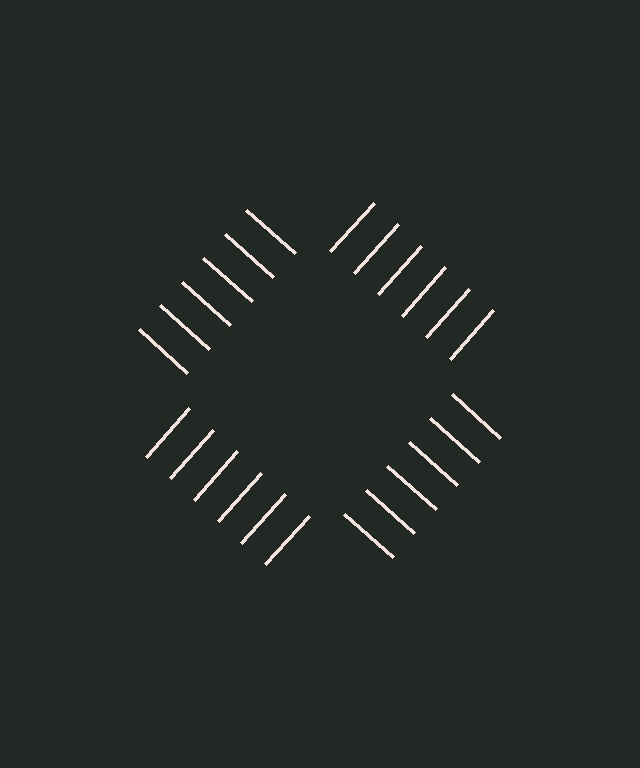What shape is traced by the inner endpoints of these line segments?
An illusory square — the line segments terminate on its edges but no continuous stroke is drawn.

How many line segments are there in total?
24 — 6 along each of the 4 edges.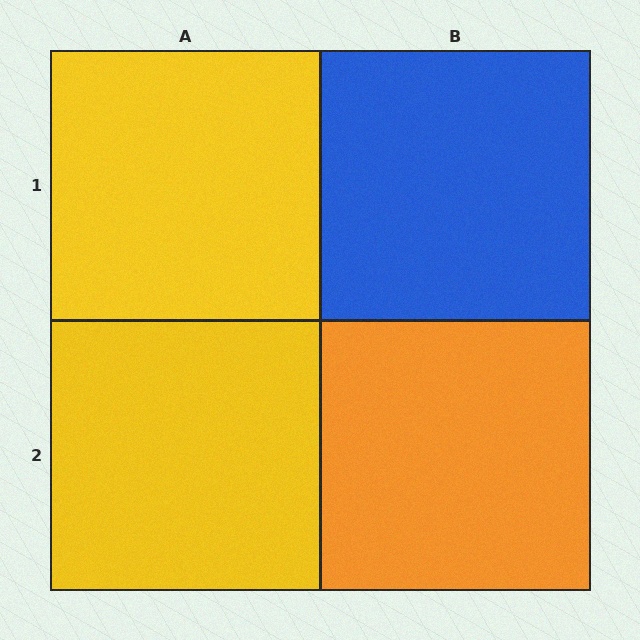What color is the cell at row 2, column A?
Yellow.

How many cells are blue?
1 cell is blue.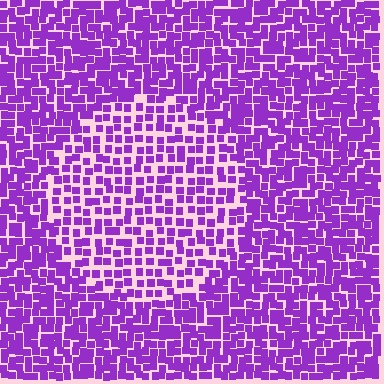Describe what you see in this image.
The image contains small purple elements arranged at two different densities. A circle-shaped region is visible where the elements are less densely packed than the surrounding area.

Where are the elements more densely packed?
The elements are more densely packed outside the circle boundary.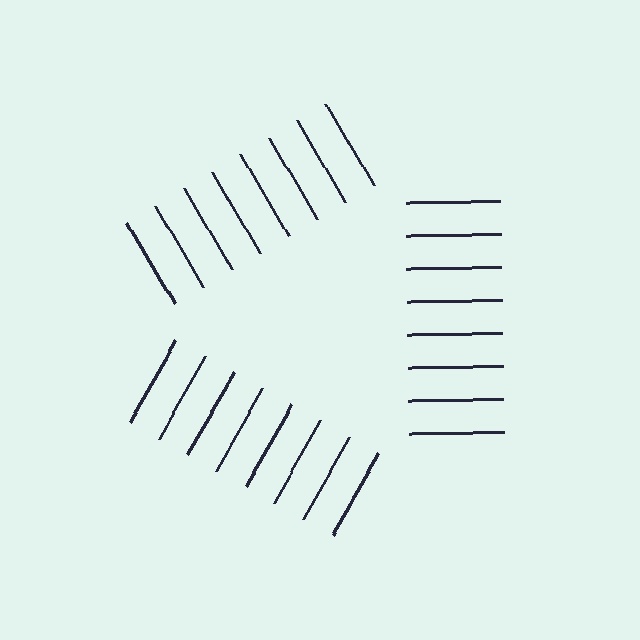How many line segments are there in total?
24 — 8 along each of the 3 edges.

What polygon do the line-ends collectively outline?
An illusory triangle — the line segments terminate on its edges but no continuous stroke is drawn.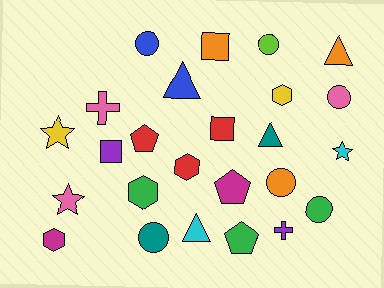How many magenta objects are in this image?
There are 2 magenta objects.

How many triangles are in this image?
There are 4 triangles.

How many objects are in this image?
There are 25 objects.